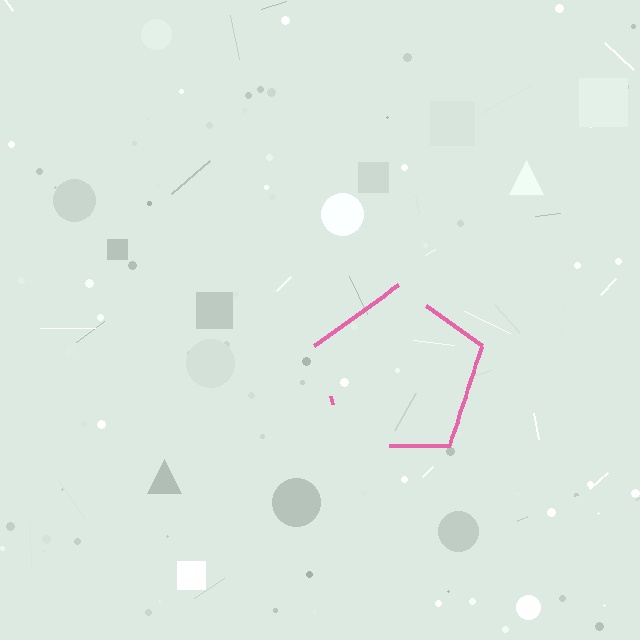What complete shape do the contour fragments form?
The contour fragments form a pentagon.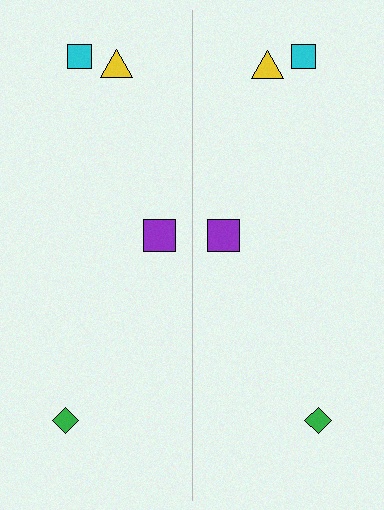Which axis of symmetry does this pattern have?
The pattern has a vertical axis of symmetry running through the center of the image.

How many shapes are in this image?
There are 8 shapes in this image.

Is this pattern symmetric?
Yes, this pattern has bilateral (reflection) symmetry.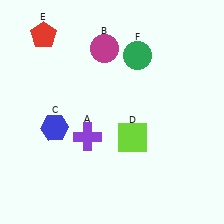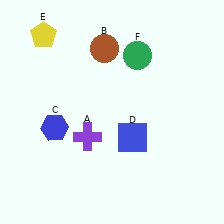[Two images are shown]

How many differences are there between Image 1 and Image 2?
There are 3 differences between the two images.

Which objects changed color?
B changed from magenta to brown. D changed from lime to blue. E changed from red to yellow.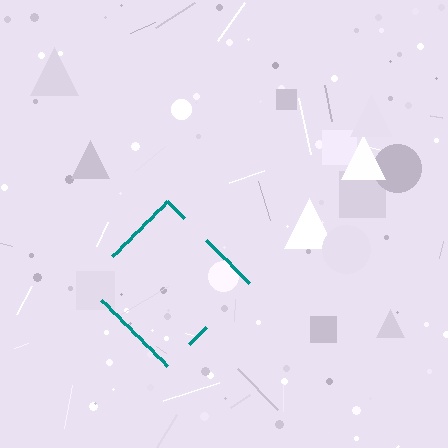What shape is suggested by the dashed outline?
The dashed outline suggests a diamond.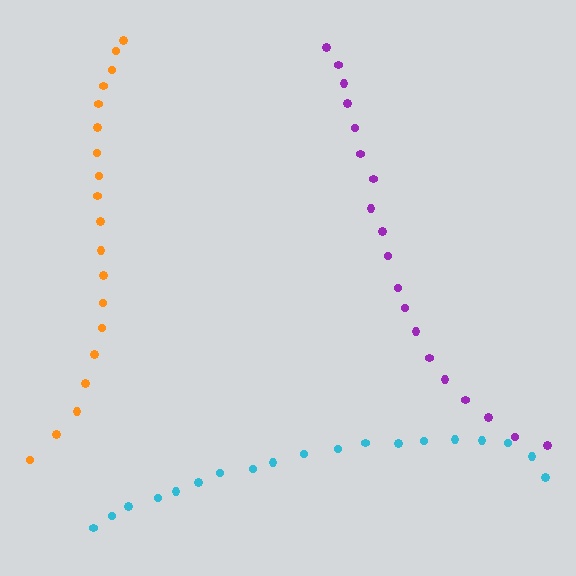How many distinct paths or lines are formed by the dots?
There are 3 distinct paths.